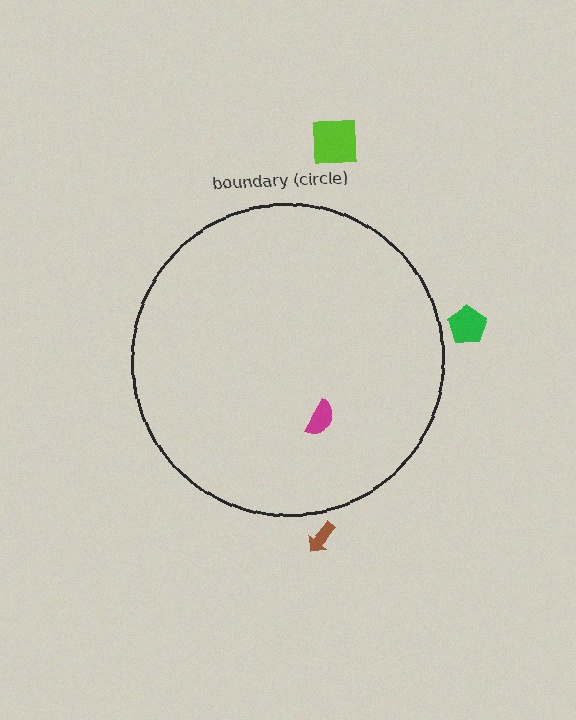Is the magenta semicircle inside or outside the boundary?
Inside.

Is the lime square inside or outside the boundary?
Outside.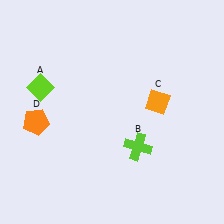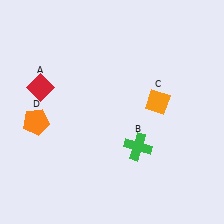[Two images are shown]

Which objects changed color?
A changed from lime to red. B changed from lime to green.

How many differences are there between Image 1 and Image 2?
There are 2 differences between the two images.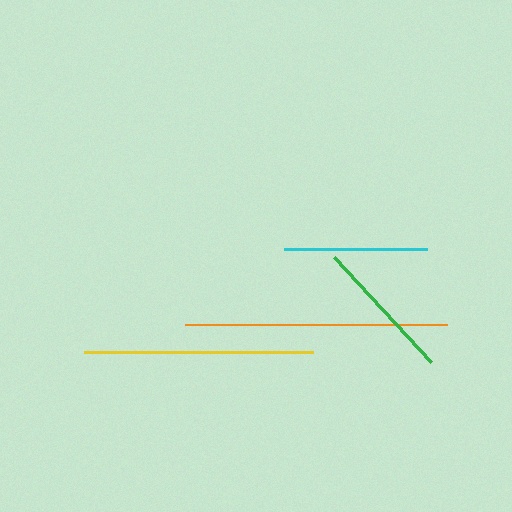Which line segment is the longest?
The orange line is the longest at approximately 262 pixels.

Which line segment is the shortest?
The green line is the shortest at approximately 143 pixels.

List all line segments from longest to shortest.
From longest to shortest: orange, yellow, cyan, green.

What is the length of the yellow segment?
The yellow segment is approximately 229 pixels long.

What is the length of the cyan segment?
The cyan segment is approximately 143 pixels long.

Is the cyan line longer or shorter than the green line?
The cyan line is longer than the green line.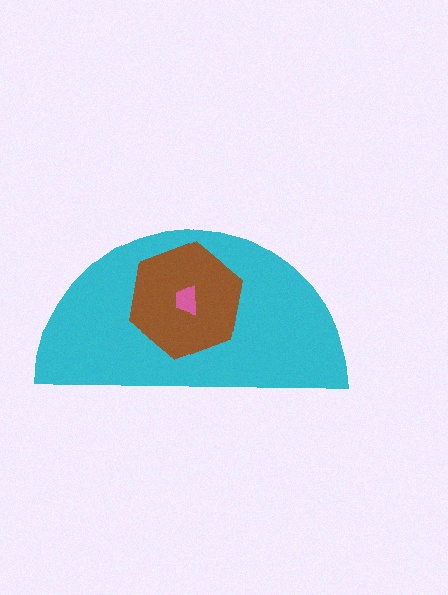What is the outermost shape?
The cyan semicircle.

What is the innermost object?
The pink trapezoid.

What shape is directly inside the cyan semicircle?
The brown hexagon.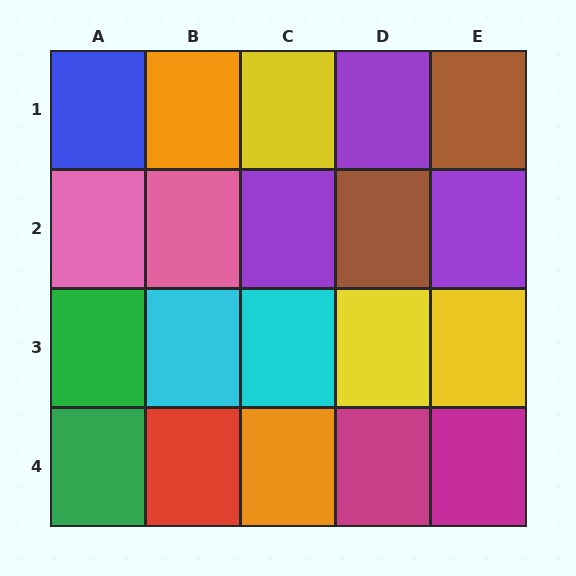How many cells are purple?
3 cells are purple.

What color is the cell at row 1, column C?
Yellow.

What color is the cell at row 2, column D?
Brown.